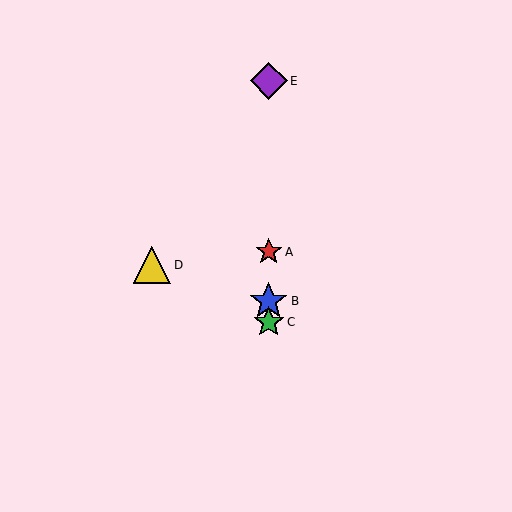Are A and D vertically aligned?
No, A is at x≈269 and D is at x≈152.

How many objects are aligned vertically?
4 objects (A, B, C, E) are aligned vertically.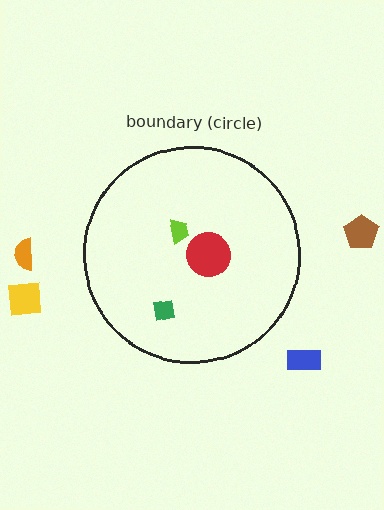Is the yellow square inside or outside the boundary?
Outside.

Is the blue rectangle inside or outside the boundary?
Outside.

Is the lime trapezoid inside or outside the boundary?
Inside.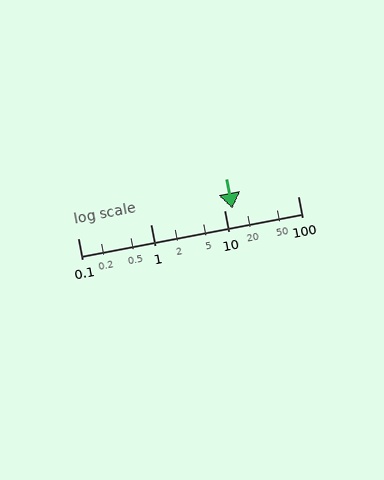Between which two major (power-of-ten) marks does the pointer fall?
The pointer is between 10 and 100.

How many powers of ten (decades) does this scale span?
The scale spans 3 decades, from 0.1 to 100.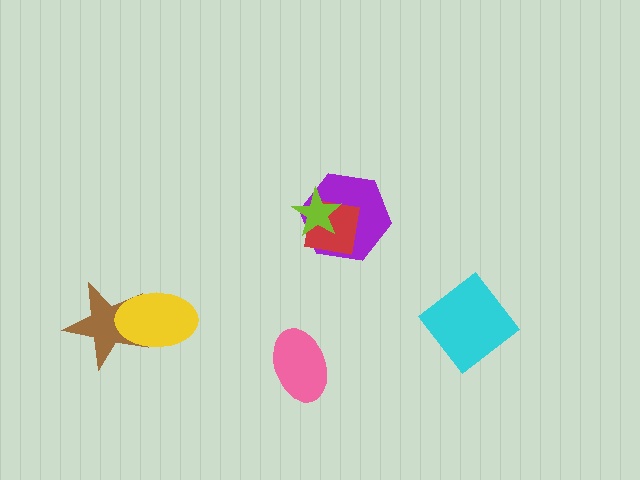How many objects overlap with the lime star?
2 objects overlap with the lime star.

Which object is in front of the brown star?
The yellow ellipse is in front of the brown star.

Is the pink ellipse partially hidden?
No, no other shape covers it.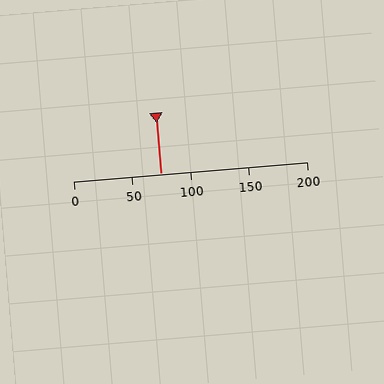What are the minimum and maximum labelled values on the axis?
The axis runs from 0 to 200.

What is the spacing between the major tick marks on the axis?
The major ticks are spaced 50 apart.